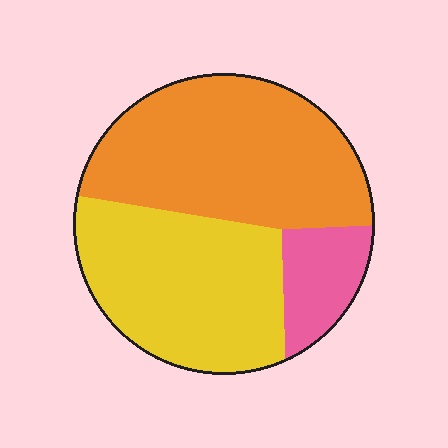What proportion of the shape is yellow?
Yellow takes up about two fifths (2/5) of the shape.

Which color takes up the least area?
Pink, at roughly 10%.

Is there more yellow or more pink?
Yellow.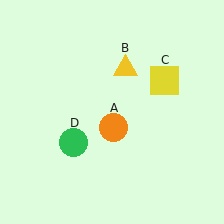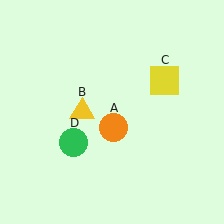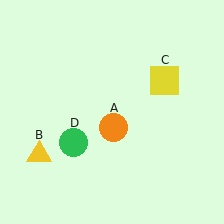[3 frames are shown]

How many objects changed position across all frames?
1 object changed position: yellow triangle (object B).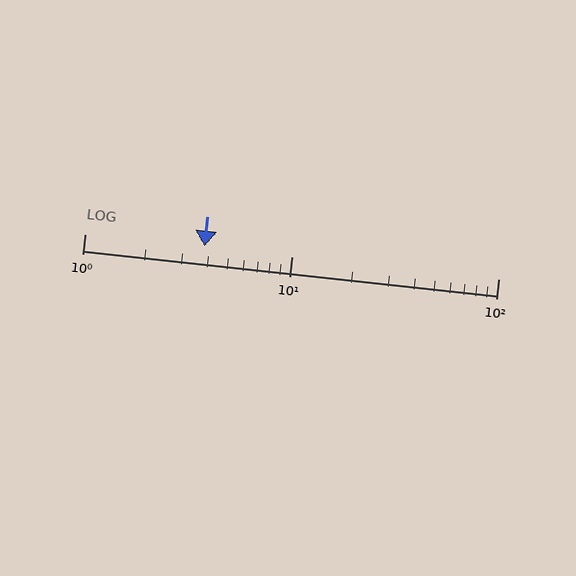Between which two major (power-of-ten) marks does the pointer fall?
The pointer is between 1 and 10.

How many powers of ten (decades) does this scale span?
The scale spans 2 decades, from 1 to 100.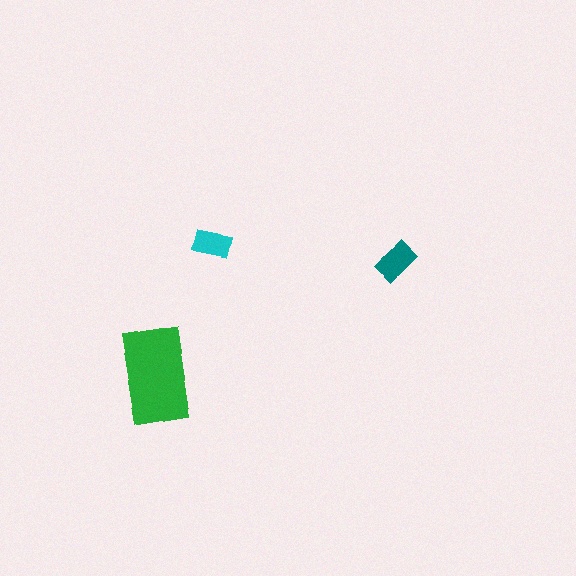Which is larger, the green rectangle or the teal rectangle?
The green one.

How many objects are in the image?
There are 3 objects in the image.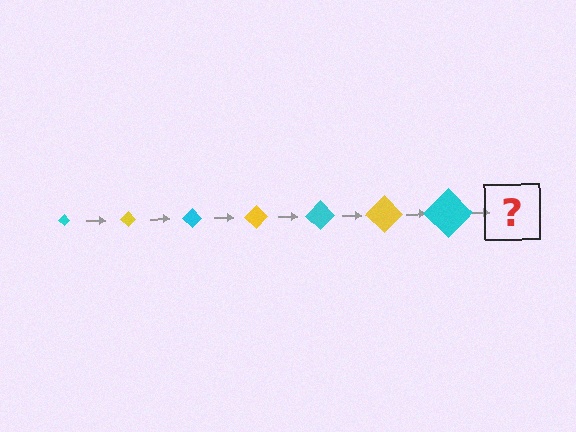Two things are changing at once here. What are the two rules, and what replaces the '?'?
The two rules are that the diamond grows larger each step and the color cycles through cyan and yellow. The '?' should be a yellow diamond, larger than the previous one.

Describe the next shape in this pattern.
It should be a yellow diamond, larger than the previous one.